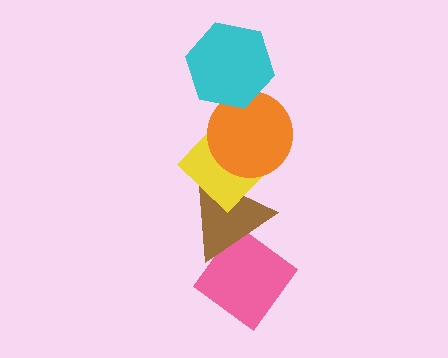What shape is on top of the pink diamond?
The brown triangle is on top of the pink diamond.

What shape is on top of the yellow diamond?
The orange circle is on top of the yellow diamond.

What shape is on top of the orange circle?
The cyan hexagon is on top of the orange circle.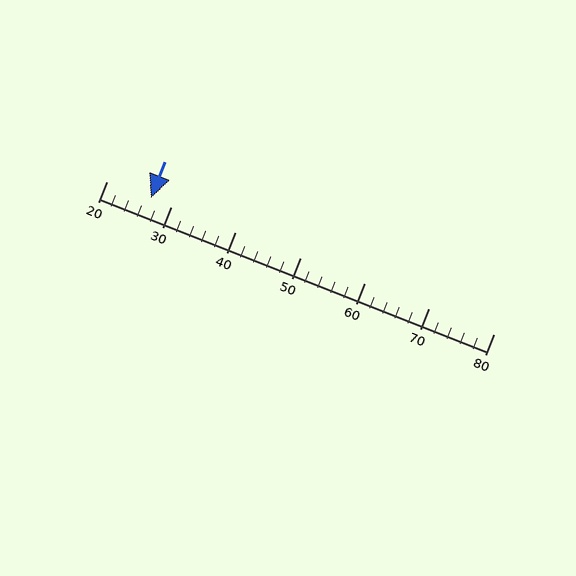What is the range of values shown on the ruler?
The ruler shows values from 20 to 80.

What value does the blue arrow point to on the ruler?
The blue arrow points to approximately 27.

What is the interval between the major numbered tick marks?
The major tick marks are spaced 10 units apart.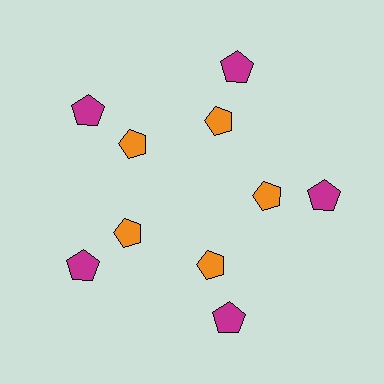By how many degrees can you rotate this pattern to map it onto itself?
The pattern maps onto itself every 72 degrees of rotation.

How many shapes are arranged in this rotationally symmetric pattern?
There are 10 shapes, arranged in 5 groups of 2.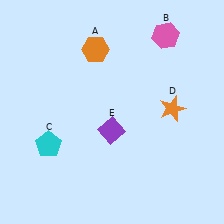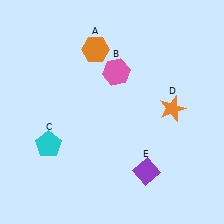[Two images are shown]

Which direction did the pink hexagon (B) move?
The pink hexagon (B) moved left.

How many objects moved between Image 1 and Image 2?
2 objects moved between the two images.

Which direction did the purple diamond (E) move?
The purple diamond (E) moved down.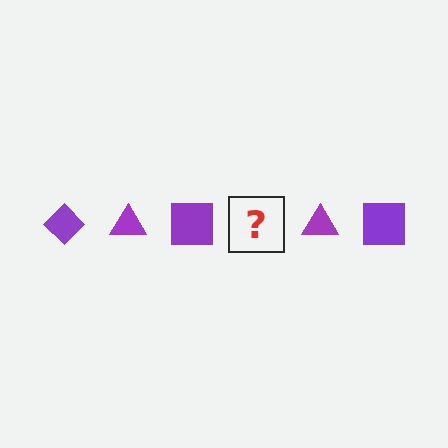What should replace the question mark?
The question mark should be replaced with a purple diamond.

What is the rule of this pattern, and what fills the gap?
The rule is that the pattern cycles through diamond, triangle, square shapes in purple. The gap should be filled with a purple diamond.